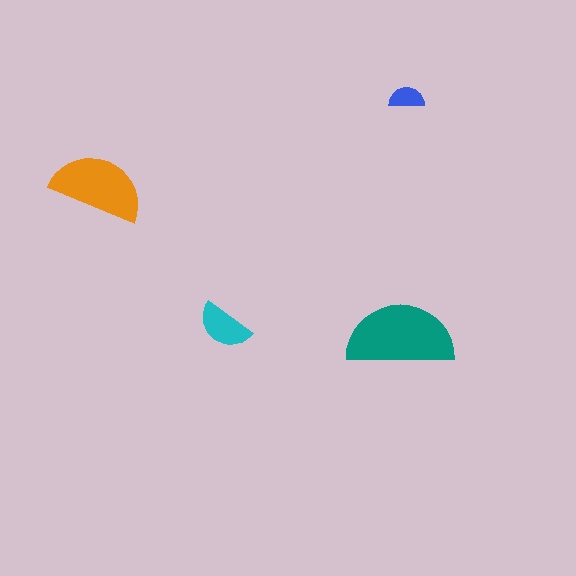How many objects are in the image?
There are 4 objects in the image.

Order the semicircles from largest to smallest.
the teal one, the orange one, the cyan one, the blue one.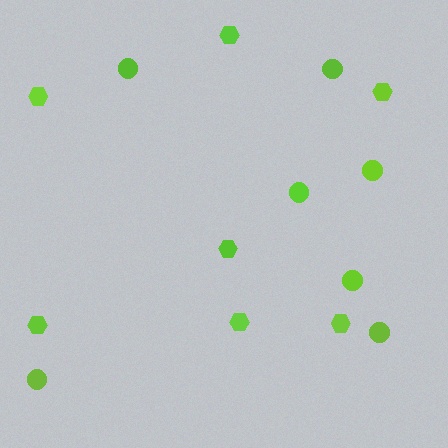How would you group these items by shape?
There are 2 groups: one group of hexagons (7) and one group of circles (7).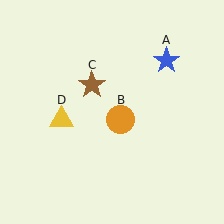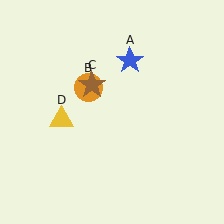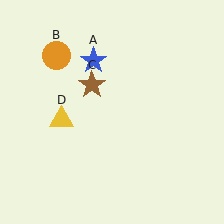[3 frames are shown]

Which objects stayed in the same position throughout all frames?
Brown star (object C) and yellow triangle (object D) remained stationary.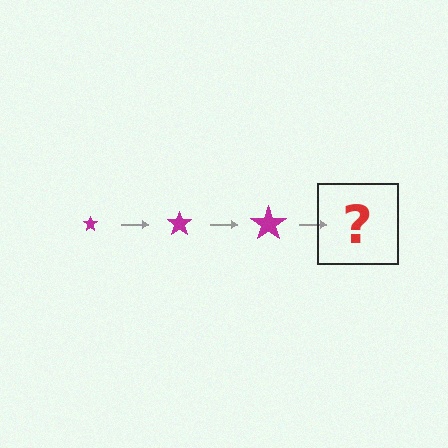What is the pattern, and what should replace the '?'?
The pattern is that the star gets progressively larger each step. The '?' should be a magenta star, larger than the previous one.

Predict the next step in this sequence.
The next step is a magenta star, larger than the previous one.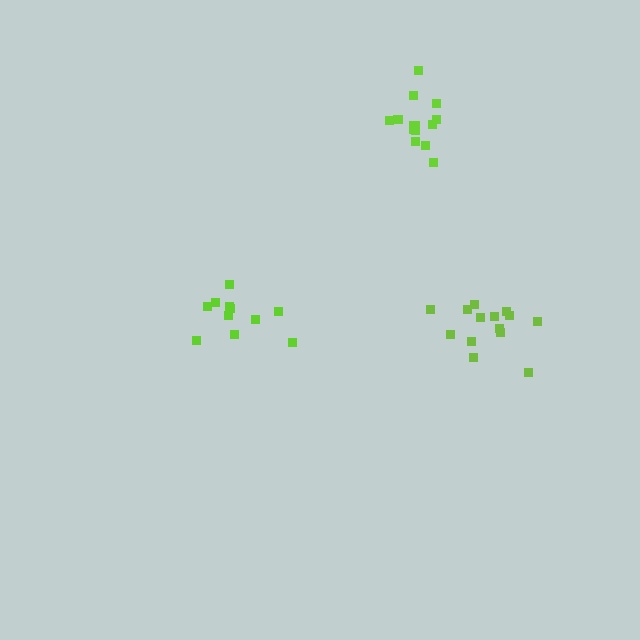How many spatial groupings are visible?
There are 3 spatial groupings.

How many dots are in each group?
Group 1: 15 dots, Group 2: 11 dots, Group 3: 14 dots (40 total).